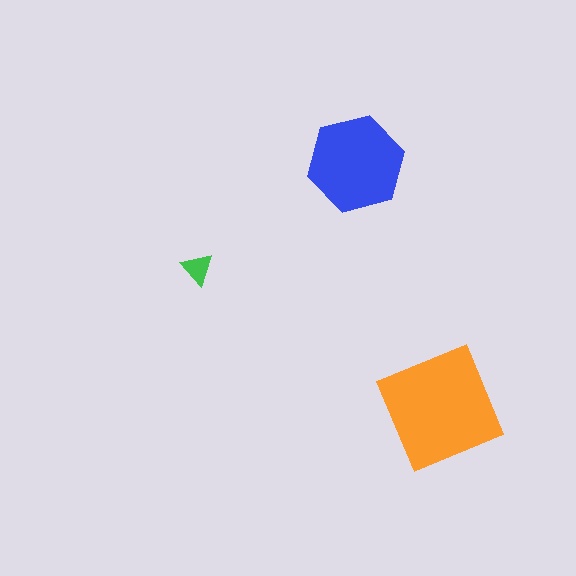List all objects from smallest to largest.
The green triangle, the blue hexagon, the orange square.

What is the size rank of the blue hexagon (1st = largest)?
2nd.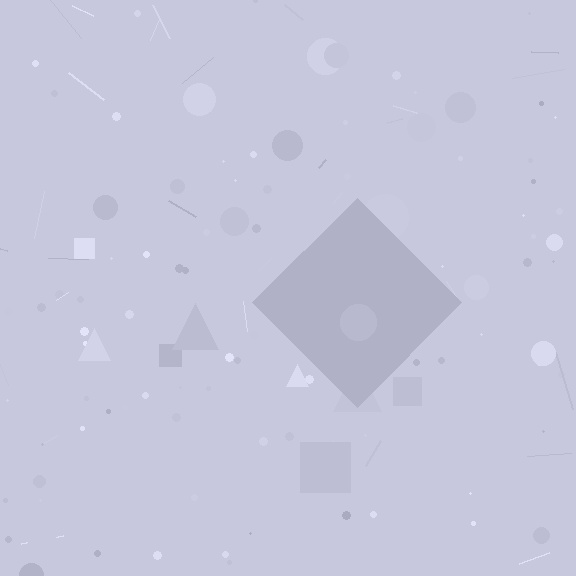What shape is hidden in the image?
A diamond is hidden in the image.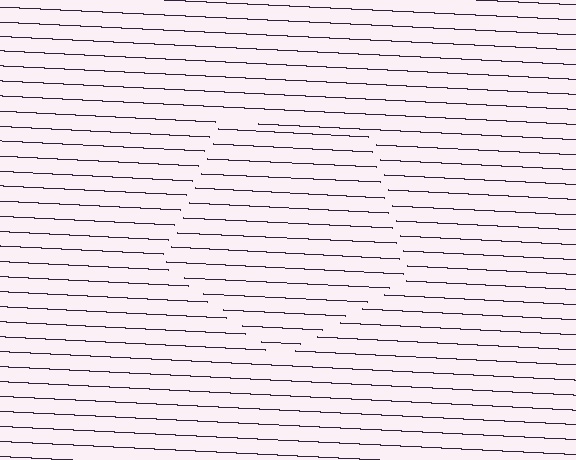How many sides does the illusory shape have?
5 sides — the line-ends trace a pentagon.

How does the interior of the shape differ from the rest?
The interior of the shape contains the same grating, shifted by half a period — the contour is defined by the phase discontinuity where line-ends from the inner and outer gratings abut.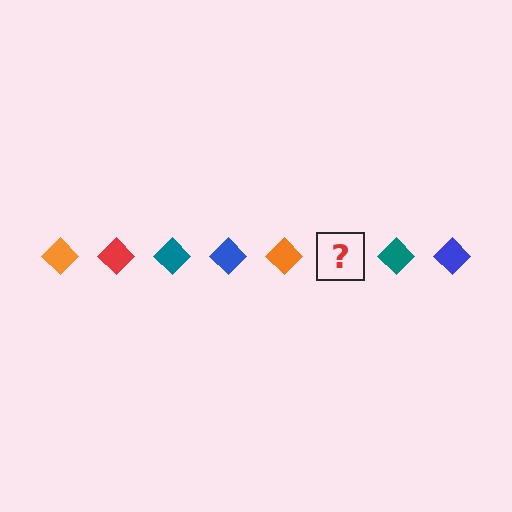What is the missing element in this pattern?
The missing element is a red diamond.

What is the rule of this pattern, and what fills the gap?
The rule is that the pattern cycles through orange, red, teal, blue diamonds. The gap should be filled with a red diamond.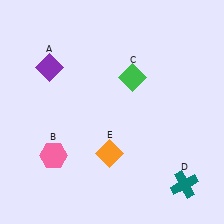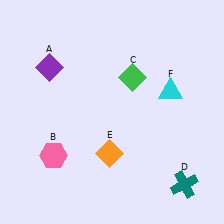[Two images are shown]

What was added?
A cyan triangle (F) was added in Image 2.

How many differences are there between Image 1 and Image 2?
There is 1 difference between the two images.